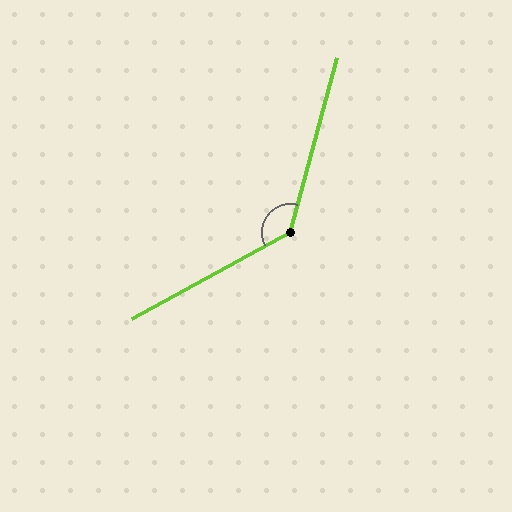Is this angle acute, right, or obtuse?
It is obtuse.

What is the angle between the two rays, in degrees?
Approximately 133 degrees.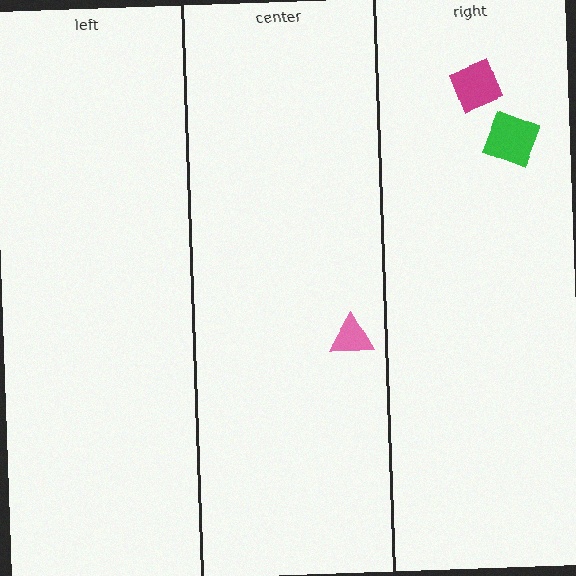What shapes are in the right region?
The magenta diamond, the green square.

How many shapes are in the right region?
2.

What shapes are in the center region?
The pink triangle.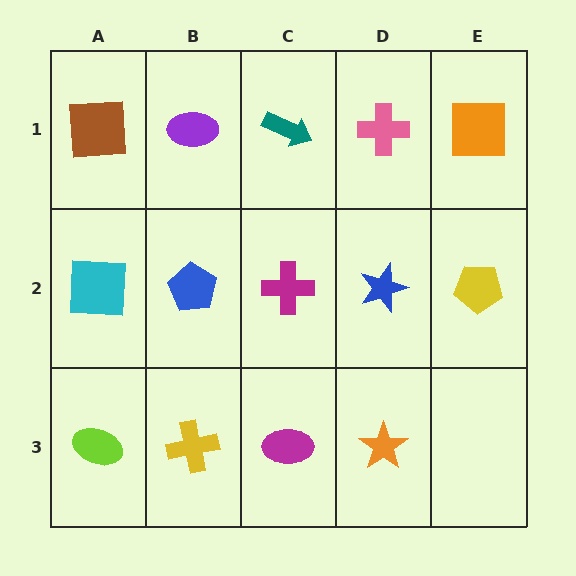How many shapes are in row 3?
4 shapes.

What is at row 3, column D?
An orange star.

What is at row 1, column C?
A teal arrow.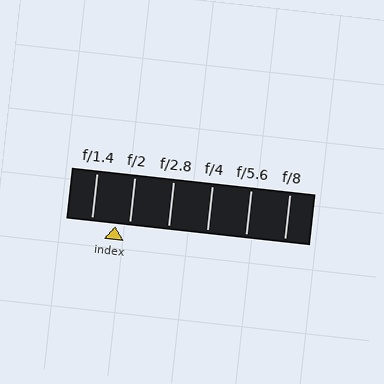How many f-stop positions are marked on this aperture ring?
There are 6 f-stop positions marked.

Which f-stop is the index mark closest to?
The index mark is closest to f/2.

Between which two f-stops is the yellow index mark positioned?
The index mark is between f/1.4 and f/2.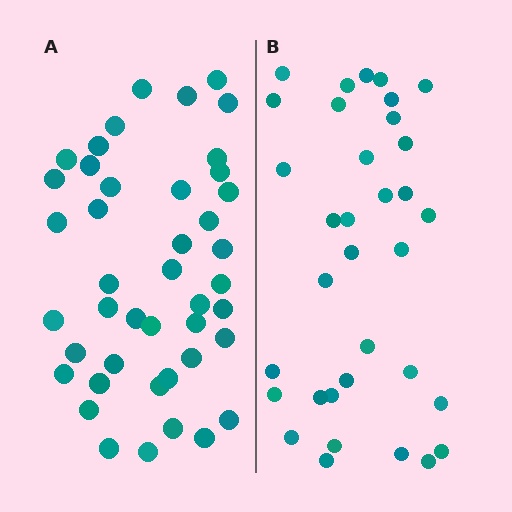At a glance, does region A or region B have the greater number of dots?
Region A (the left region) has more dots.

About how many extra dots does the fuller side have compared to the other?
Region A has roughly 8 or so more dots than region B.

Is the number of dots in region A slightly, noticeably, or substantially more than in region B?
Region A has noticeably more, but not dramatically so. The ratio is roughly 1.3 to 1.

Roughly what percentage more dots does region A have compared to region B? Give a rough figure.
About 25% more.